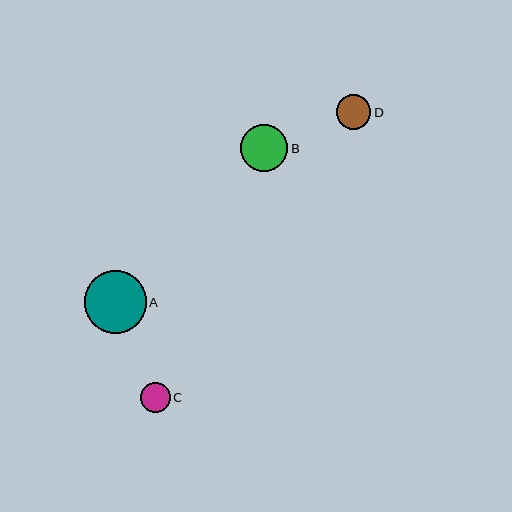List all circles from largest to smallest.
From largest to smallest: A, B, D, C.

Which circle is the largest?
Circle A is the largest with a size of approximately 62 pixels.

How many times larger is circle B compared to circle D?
Circle B is approximately 1.4 times the size of circle D.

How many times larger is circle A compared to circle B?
Circle A is approximately 1.3 times the size of circle B.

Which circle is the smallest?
Circle C is the smallest with a size of approximately 30 pixels.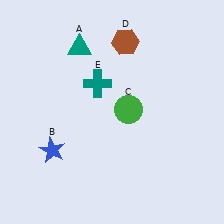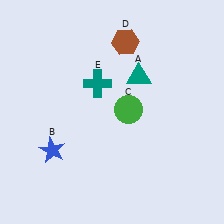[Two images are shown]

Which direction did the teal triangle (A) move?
The teal triangle (A) moved right.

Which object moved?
The teal triangle (A) moved right.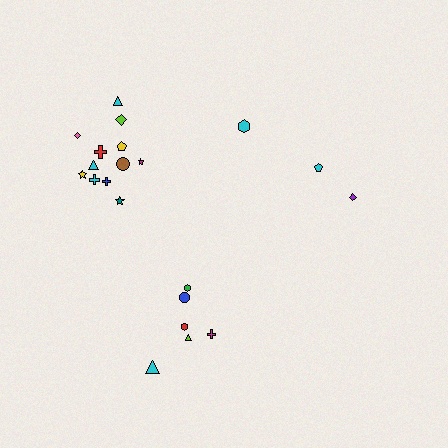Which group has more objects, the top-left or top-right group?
The top-left group.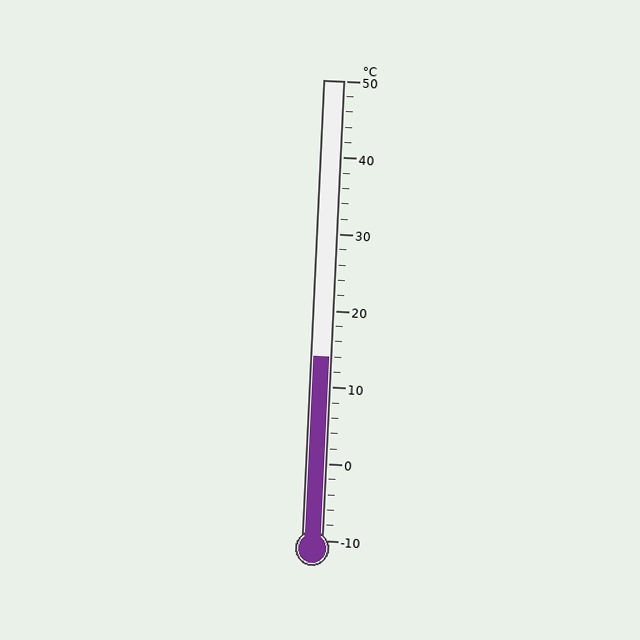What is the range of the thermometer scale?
The thermometer scale ranges from -10°C to 50°C.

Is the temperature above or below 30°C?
The temperature is below 30°C.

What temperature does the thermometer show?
The thermometer shows approximately 14°C.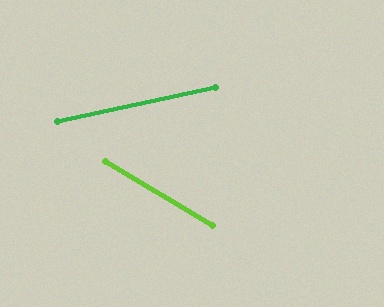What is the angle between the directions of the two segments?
Approximately 43 degrees.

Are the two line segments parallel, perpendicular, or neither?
Neither parallel nor perpendicular — they differ by about 43°.